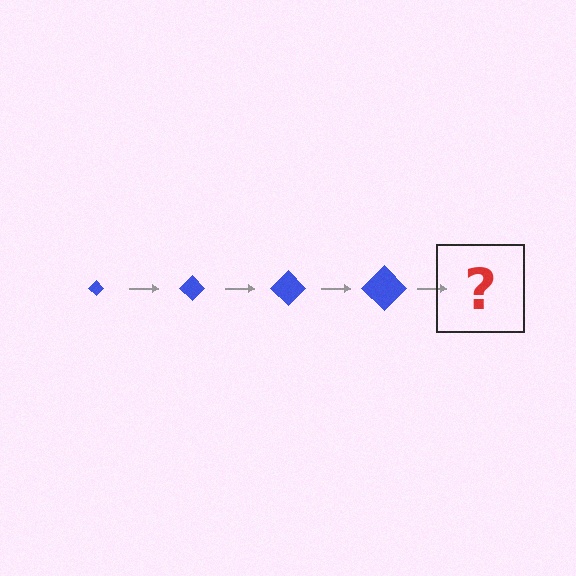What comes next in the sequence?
The next element should be a blue diamond, larger than the previous one.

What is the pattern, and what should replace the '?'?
The pattern is that the diamond gets progressively larger each step. The '?' should be a blue diamond, larger than the previous one.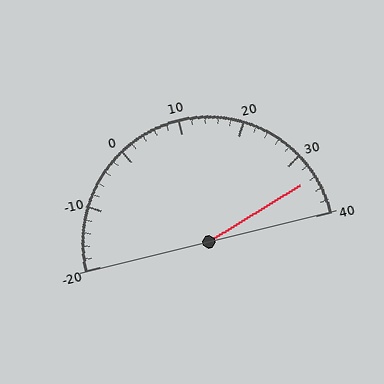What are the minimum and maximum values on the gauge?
The gauge ranges from -20 to 40.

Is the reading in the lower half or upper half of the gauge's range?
The reading is in the upper half of the range (-20 to 40).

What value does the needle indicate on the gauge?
The needle indicates approximately 34.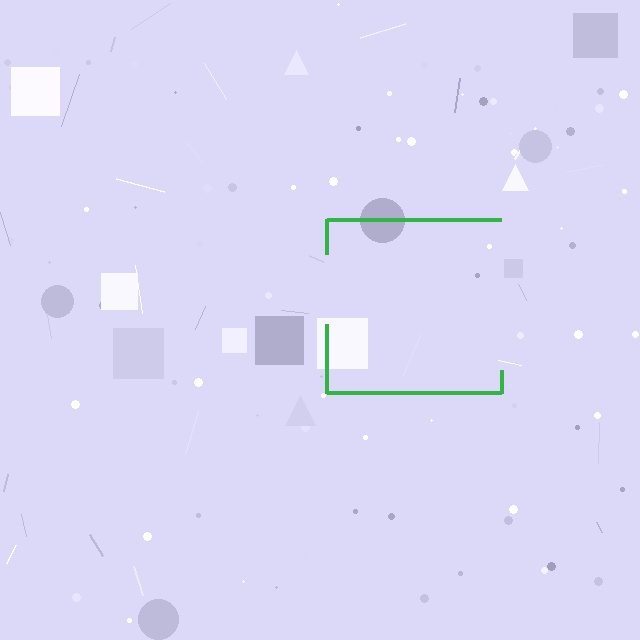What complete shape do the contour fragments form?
The contour fragments form a square.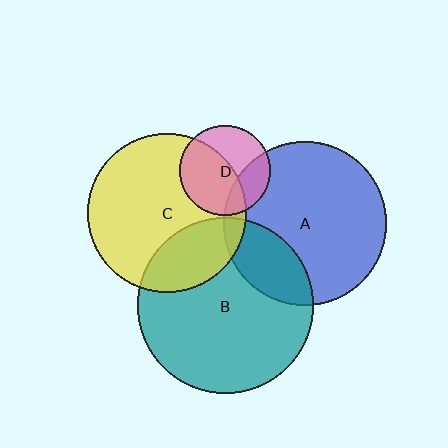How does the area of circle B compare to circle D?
Approximately 3.8 times.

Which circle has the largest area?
Circle B (teal).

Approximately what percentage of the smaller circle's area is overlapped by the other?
Approximately 25%.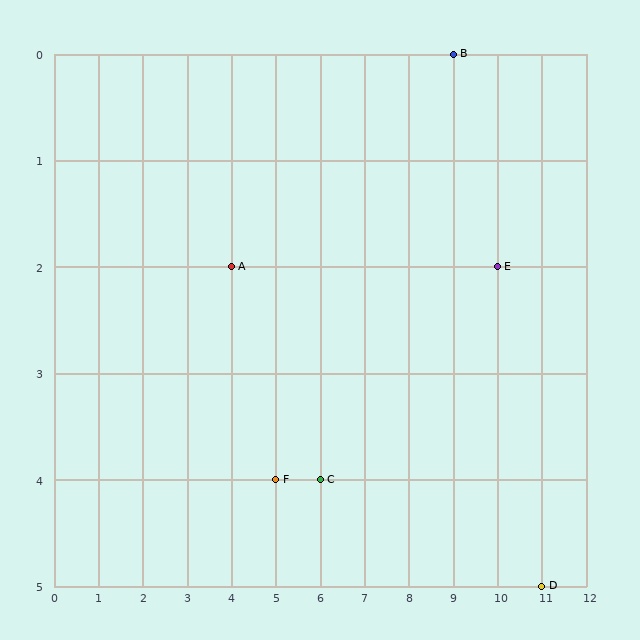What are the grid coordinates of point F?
Point F is at grid coordinates (5, 4).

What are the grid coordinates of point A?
Point A is at grid coordinates (4, 2).